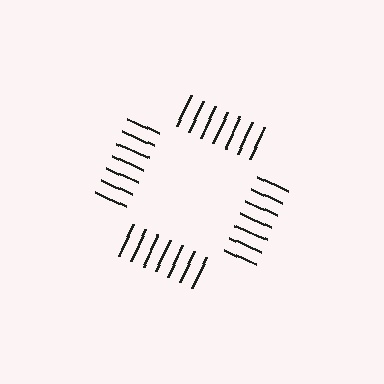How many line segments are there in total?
28 — 7 along each of the 4 edges.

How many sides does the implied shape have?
4 sides — the line-ends trace a square.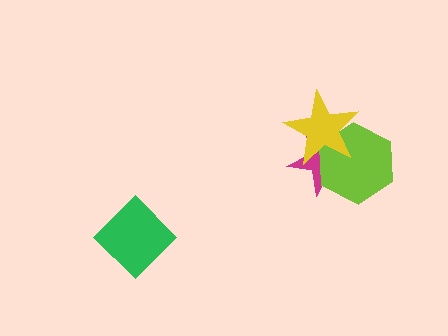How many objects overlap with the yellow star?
2 objects overlap with the yellow star.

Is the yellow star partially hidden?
No, no other shape covers it.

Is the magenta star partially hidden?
Yes, it is partially covered by another shape.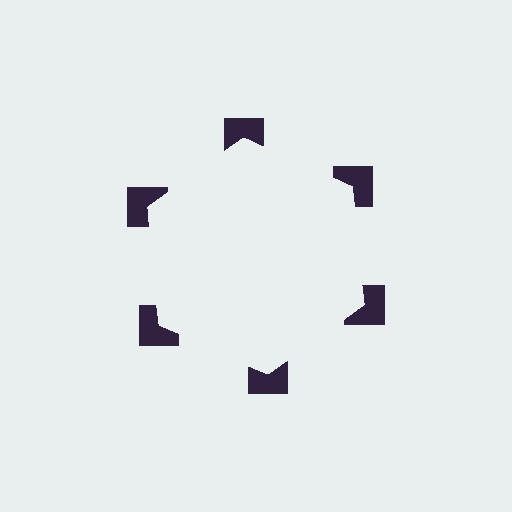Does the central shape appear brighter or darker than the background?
It typically appears slightly brighter than the background, even though no actual brightness change is drawn.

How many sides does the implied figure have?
6 sides.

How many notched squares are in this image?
There are 6 — one at each vertex of the illusory hexagon.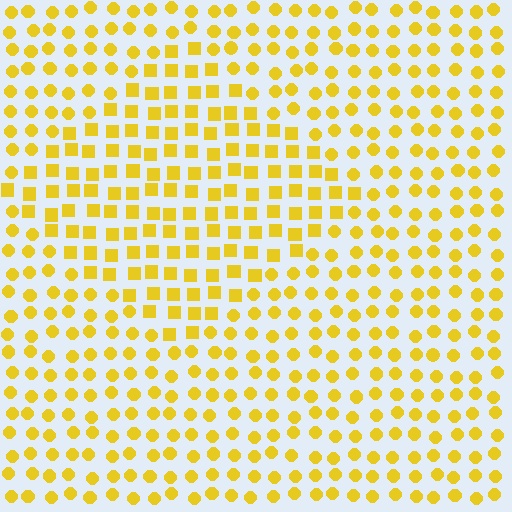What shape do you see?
I see a diamond.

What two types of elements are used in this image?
The image uses squares inside the diamond region and circles outside it.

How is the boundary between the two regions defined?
The boundary is defined by a change in element shape: squares inside vs. circles outside. All elements share the same color and spacing.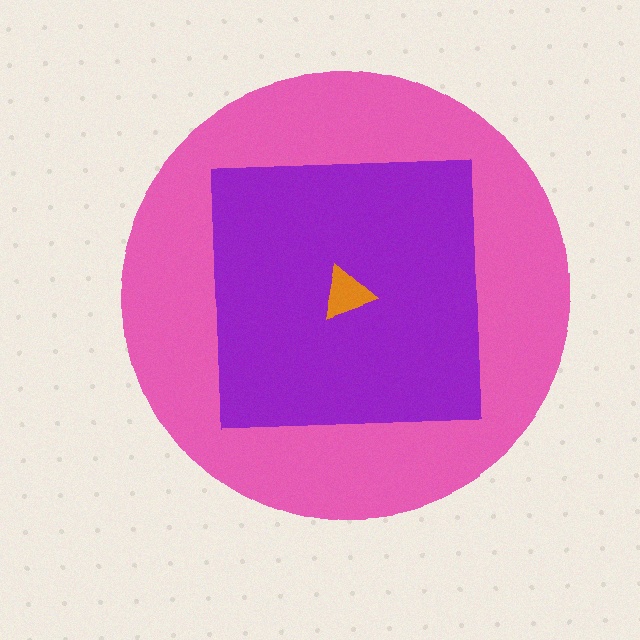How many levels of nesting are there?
3.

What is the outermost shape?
The pink circle.